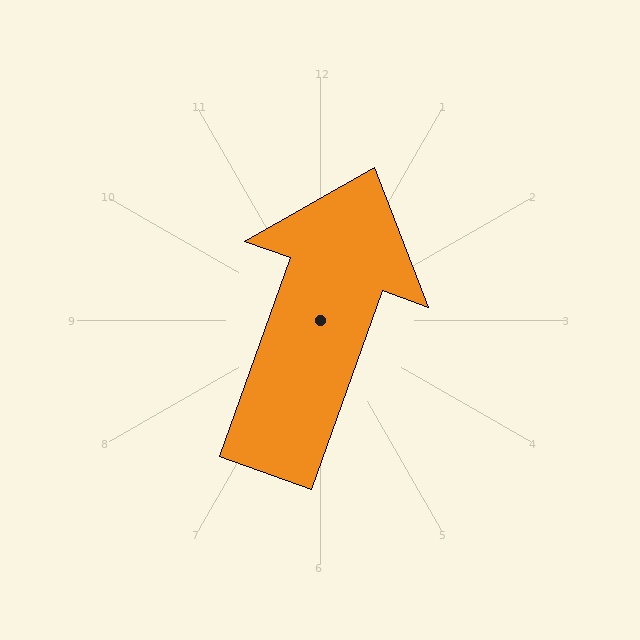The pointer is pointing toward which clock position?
Roughly 1 o'clock.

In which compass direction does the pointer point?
North.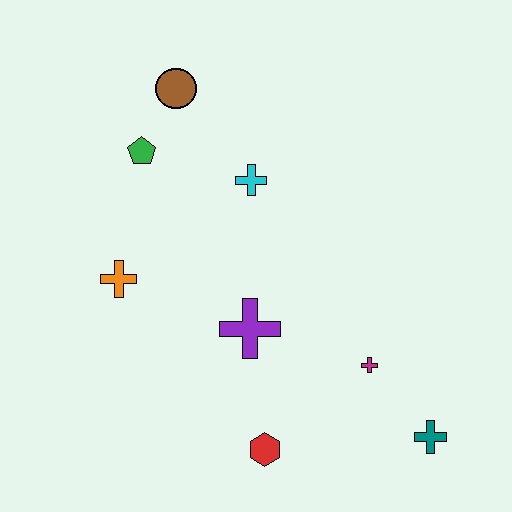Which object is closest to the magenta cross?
The teal cross is closest to the magenta cross.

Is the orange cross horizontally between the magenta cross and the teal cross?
No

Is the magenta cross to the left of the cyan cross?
No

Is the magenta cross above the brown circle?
No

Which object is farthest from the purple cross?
The brown circle is farthest from the purple cross.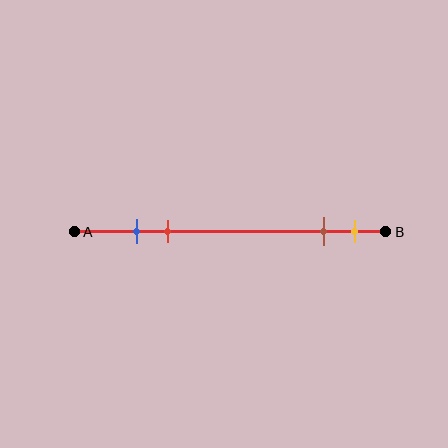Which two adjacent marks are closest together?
The blue and red marks are the closest adjacent pair.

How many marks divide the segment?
There are 4 marks dividing the segment.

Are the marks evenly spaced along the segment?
No, the marks are not evenly spaced.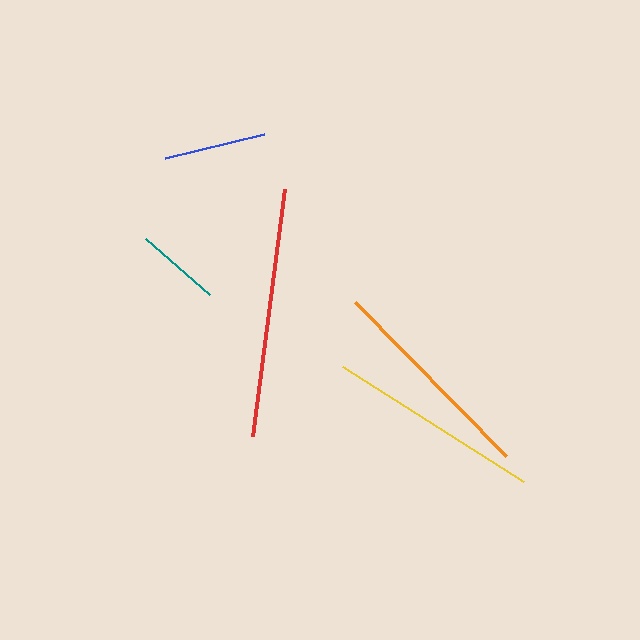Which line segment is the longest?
The red line is the longest at approximately 249 pixels.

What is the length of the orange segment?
The orange segment is approximately 216 pixels long.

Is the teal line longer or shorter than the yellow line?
The yellow line is longer than the teal line.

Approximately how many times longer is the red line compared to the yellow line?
The red line is approximately 1.2 times the length of the yellow line.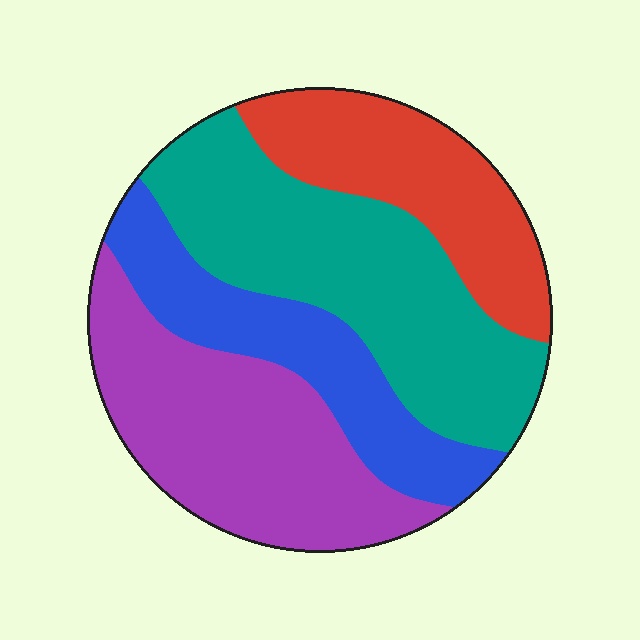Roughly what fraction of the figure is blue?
Blue covers about 20% of the figure.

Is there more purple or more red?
Purple.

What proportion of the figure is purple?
Purple takes up between a quarter and a half of the figure.